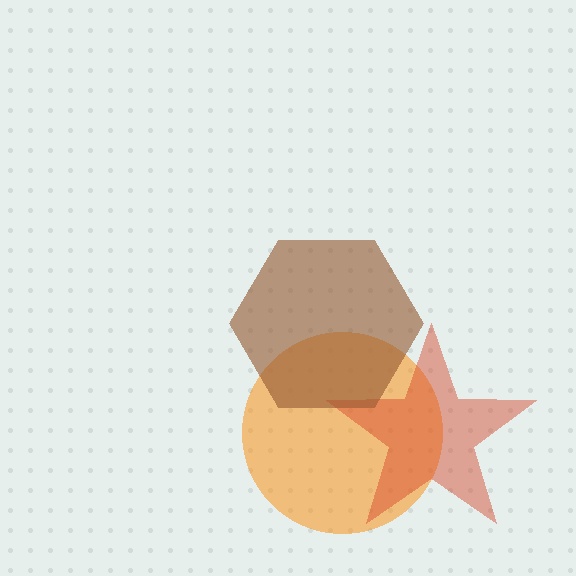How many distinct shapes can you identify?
There are 3 distinct shapes: an orange circle, a red star, a brown hexagon.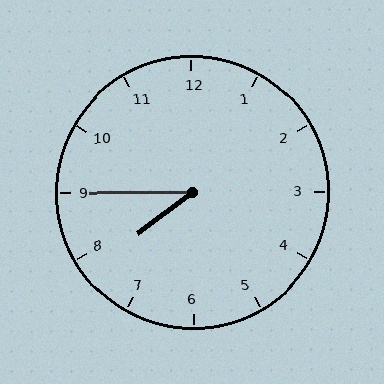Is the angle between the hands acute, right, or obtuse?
It is acute.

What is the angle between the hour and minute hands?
Approximately 38 degrees.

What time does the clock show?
7:45.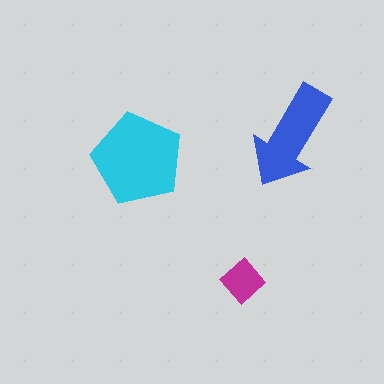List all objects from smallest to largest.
The magenta diamond, the blue arrow, the cyan pentagon.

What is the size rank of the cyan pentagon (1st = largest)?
1st.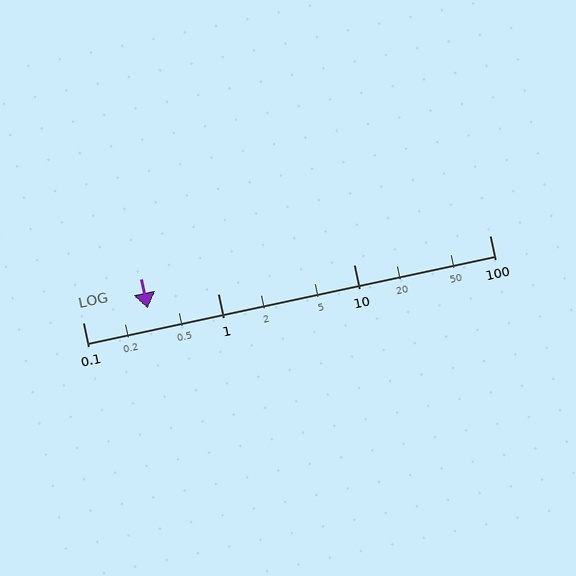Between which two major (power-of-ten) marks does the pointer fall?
The pointer is between 0.1 and 1.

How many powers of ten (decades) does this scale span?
The scale spans 3 decades, from 0.1 to 100.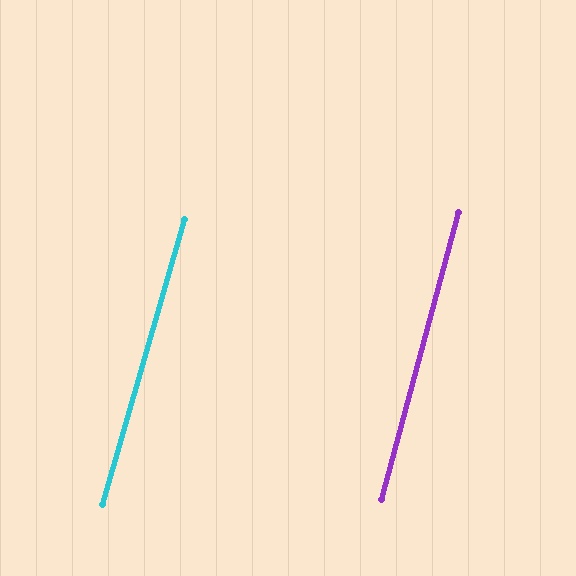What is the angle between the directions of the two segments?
Approximately 1 degree.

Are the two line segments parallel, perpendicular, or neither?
Parallel — their directions differ by only 0.9°.